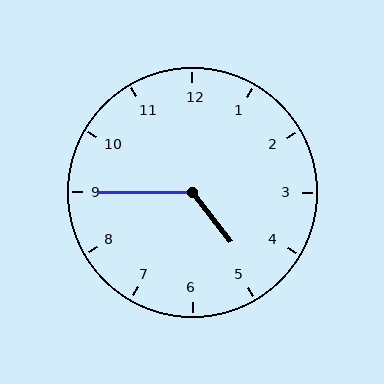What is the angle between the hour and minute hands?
Approximately 128 degrees.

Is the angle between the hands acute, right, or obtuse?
It is obtuse.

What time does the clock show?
4:45.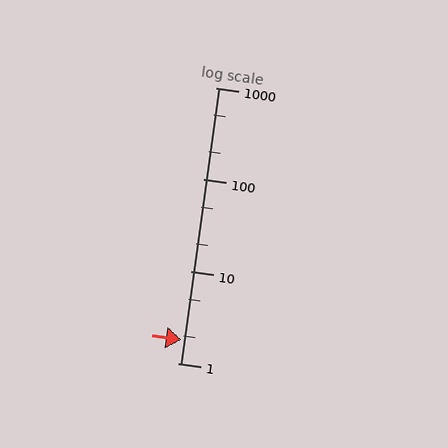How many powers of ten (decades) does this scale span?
The scale spans 3 decades, from 1 to 1000.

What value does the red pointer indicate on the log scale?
The pointer indicates approximately 1.8.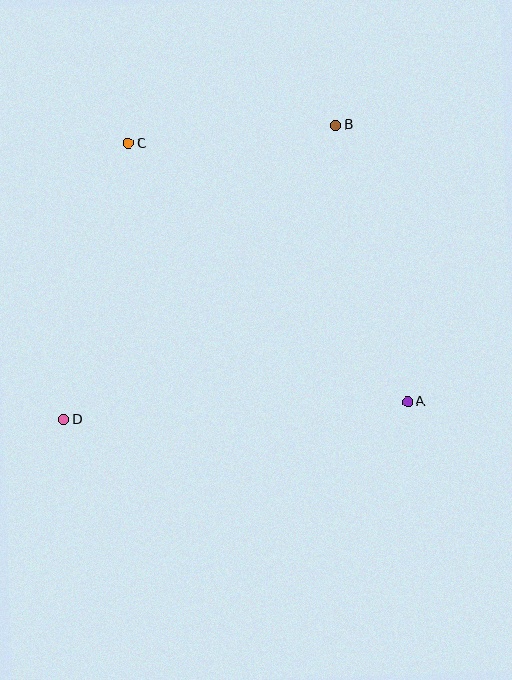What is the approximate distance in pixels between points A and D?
The distance between A and D is approximately 345 pixels.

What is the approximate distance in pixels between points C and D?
The distance between C and D is approximately 284 pixels.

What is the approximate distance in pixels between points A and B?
The distance between A and B is approximately 286 pixels.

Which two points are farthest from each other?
Points B and D are farthest from each other.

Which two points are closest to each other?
Points B and C are closest to each other.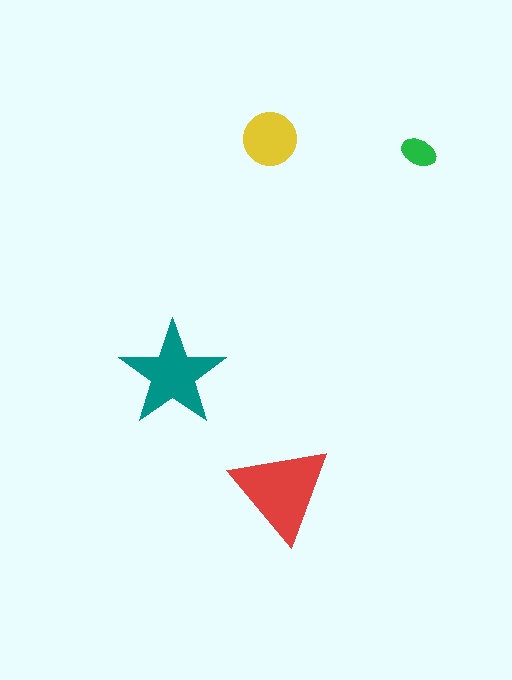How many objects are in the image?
There are 4 objects in the image.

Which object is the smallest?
The green ellipse.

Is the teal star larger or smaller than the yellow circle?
Larger.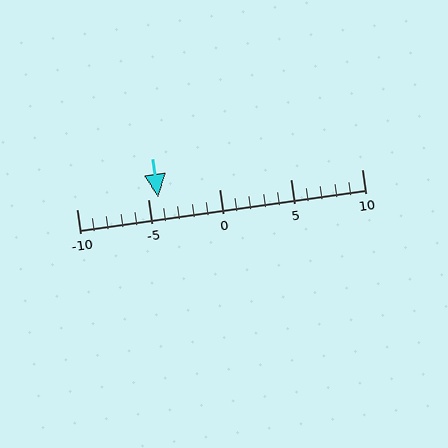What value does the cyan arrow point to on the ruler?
The cyan arrow points to approximately -4.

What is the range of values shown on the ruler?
The ruler shows values from -10 to 10.